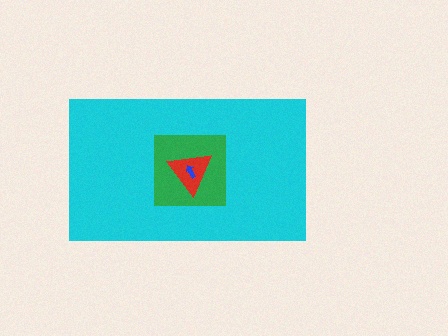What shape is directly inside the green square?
The red triangle.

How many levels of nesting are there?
4.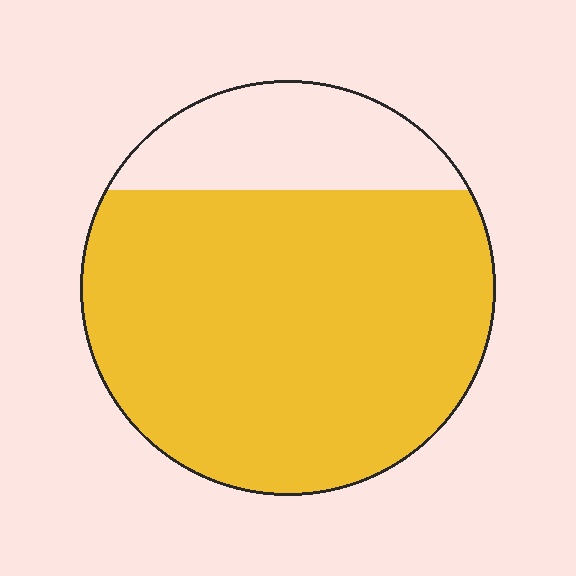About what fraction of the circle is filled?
About four fifths (4/5).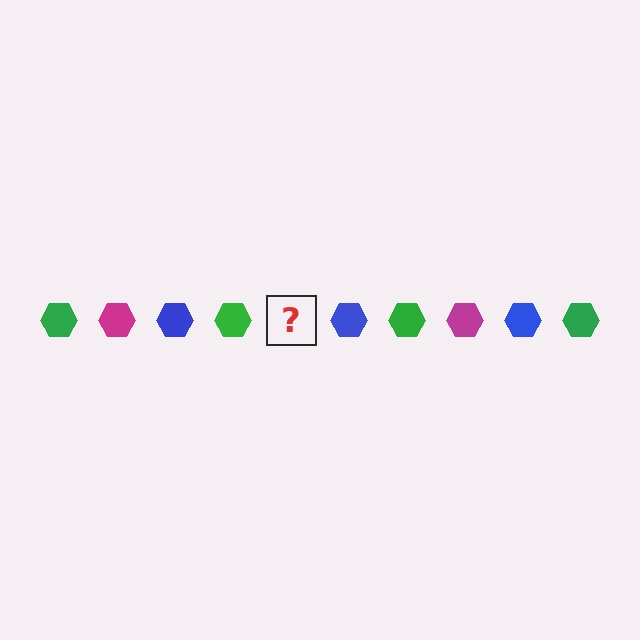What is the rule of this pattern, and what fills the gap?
The rule is that the pattern cycles through green, magenta, blue hexagons. The gap should be filled with a magenta hexagon.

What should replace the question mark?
The question mark should be replaced with a magenta hexagon.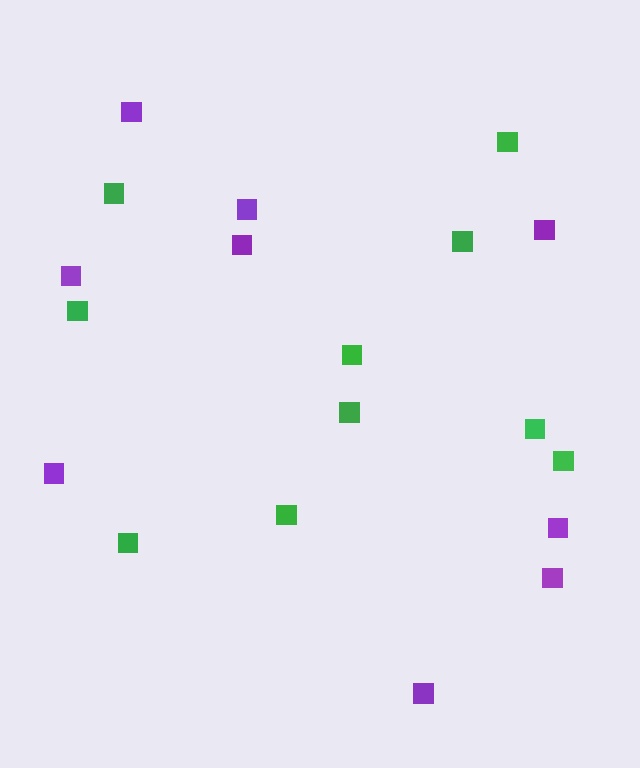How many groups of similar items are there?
There are 2 groups: one group of purple squares (9) and one group of green squares (10).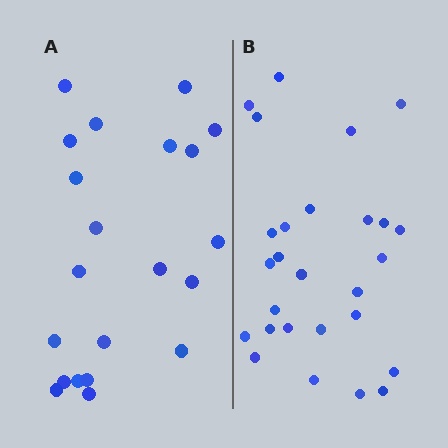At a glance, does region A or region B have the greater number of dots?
Region B (the right region) has more dots.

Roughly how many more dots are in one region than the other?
Region B has about 6 more dots than region A.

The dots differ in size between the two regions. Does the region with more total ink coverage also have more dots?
No. Region A has more total ink coverage because its dots are larger, but region B actually contains more individual dots. Total area can be misleading — the number of items is what matters here.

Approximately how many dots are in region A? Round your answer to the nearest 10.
About 20 dots. (The exact count is 21, which rounds to 20.)